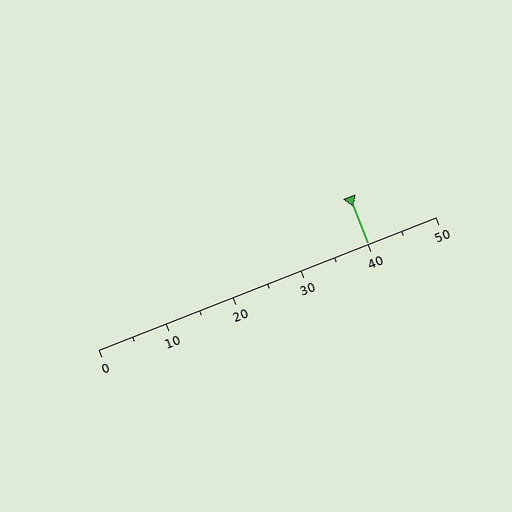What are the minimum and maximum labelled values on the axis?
The axis runs from 0 to 50.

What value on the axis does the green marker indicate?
The marker indicates approximately 40.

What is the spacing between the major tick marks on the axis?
The major ticks are spaced 10 apart.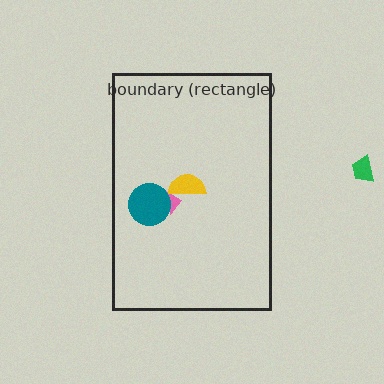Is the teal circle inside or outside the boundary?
Inside.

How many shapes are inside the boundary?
3 inside, 1 outside.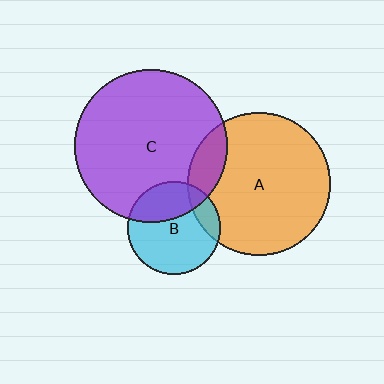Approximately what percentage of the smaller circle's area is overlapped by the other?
Approximately 15%.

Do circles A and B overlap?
Yes.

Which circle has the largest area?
Circle C (purple).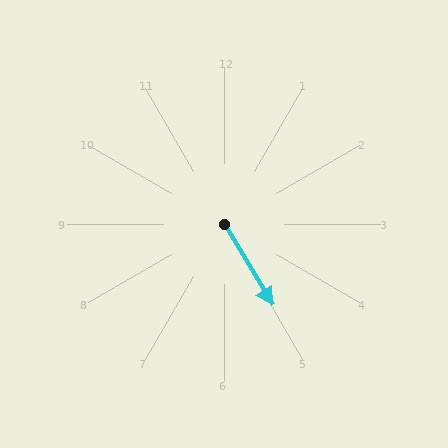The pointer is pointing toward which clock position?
Roughly 5 o'clock.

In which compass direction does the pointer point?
Southeast.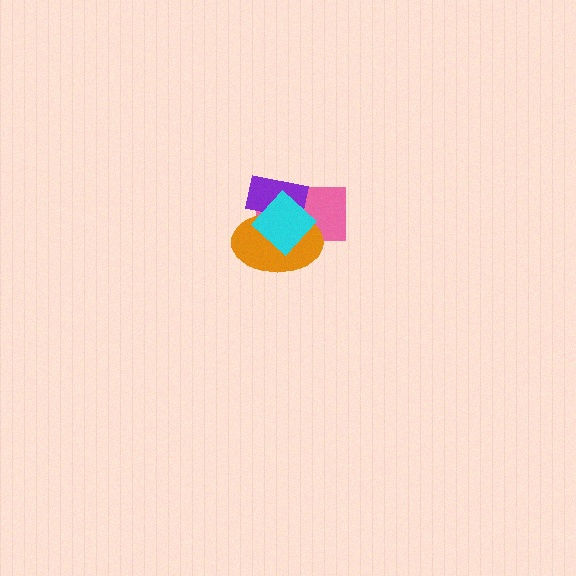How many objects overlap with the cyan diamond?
3 objects overlap with the cyan diamond.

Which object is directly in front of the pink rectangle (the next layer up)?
The purple rectangle is directly in front of the pink rectangle.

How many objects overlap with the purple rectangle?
3 objects overlap with the purple rectangle.